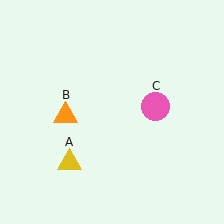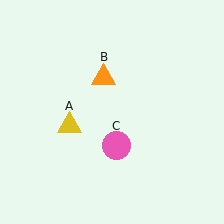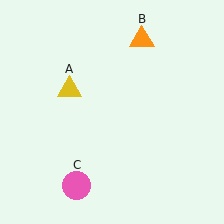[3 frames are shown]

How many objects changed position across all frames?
3 objects changed position: yellow triangle (object A), orange triangle (object B), pink circle (object C).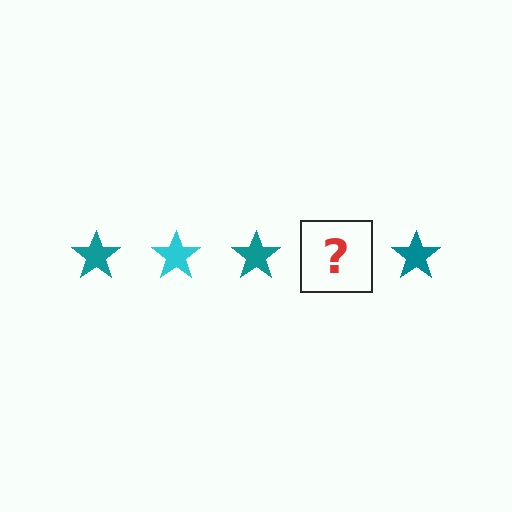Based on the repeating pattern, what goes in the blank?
The blank should be a cyan star.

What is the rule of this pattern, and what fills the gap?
The rule is that the pattern cycles through teal, cyan stars. The gap should be filled with a cyan star.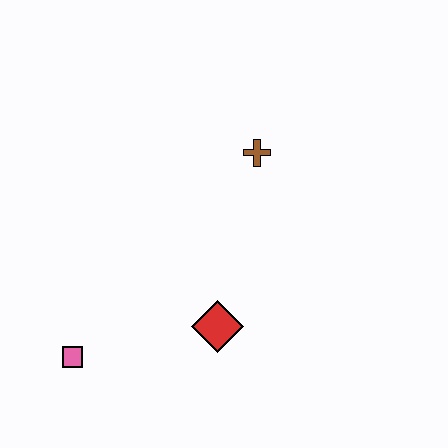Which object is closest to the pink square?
The red diamond is closest to the pink square.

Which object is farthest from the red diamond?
The brown cross is farthest from the red diamond.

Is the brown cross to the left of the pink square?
No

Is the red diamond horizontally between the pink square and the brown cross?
Yes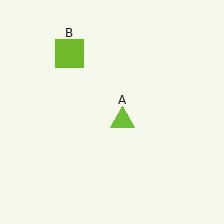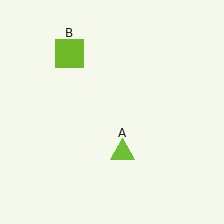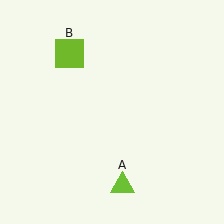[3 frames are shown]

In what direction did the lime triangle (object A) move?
The lime triangle (object A) moved down.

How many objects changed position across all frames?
1 object changed position: lime triangle (object A).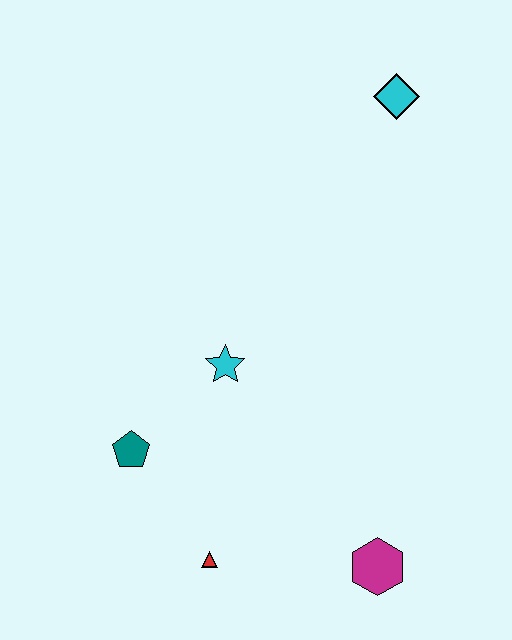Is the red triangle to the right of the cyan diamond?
No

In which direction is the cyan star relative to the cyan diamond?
The cyan star is below the cyan diamond.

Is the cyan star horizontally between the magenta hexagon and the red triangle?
Yes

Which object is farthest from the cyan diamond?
The red triangle is farthest from the cyan diamond.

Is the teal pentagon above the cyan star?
No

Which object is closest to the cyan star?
The teal pentagon is closest to the cyan star.